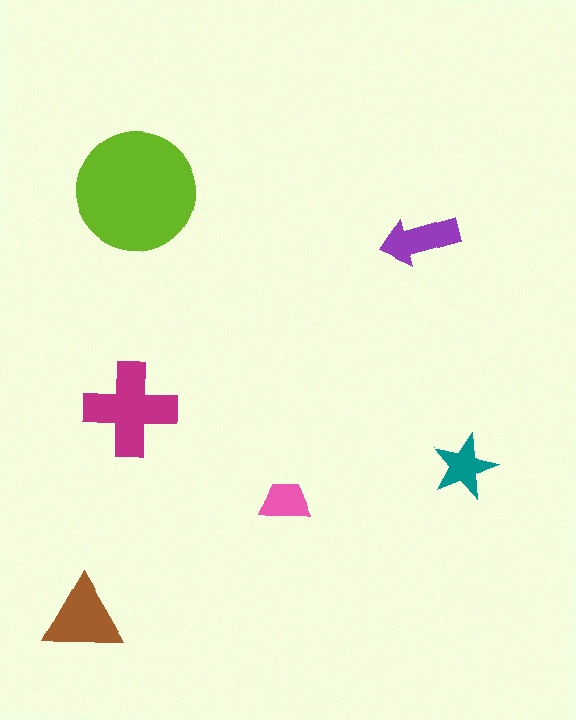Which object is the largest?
The lime circle.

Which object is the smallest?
The pink trapezoid.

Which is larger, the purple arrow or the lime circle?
The lime circle.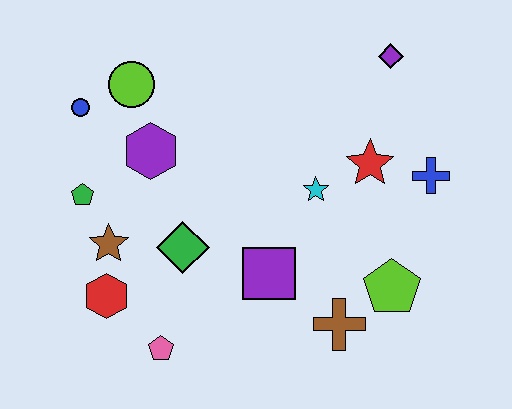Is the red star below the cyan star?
No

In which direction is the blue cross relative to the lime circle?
The blue cross is to the right of the lime circle.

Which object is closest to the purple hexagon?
The lime circle is closest to the purple hexagon.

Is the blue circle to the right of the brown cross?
No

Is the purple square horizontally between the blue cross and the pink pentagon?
Yes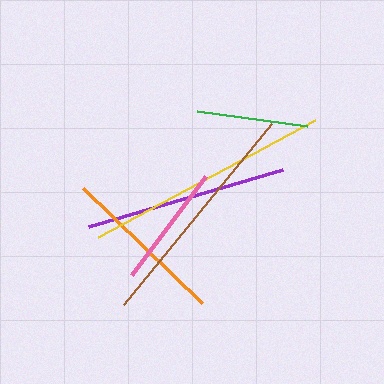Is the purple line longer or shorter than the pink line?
The purple line is longer than the pink line.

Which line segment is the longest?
The yellow line is the longest at approximately 246 pixels.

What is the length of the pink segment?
The pink segment is approximately 124 pixels long.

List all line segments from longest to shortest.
From longest to shortest: yellow, brown, purple, orange, pink, green.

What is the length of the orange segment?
The orange segment is approximately 166 pixels long.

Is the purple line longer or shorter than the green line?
The purple line is longer than the green line.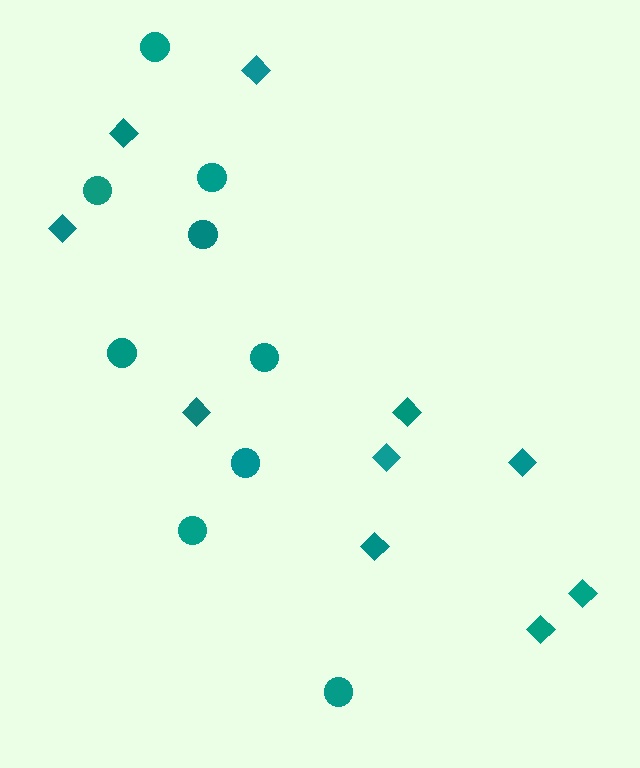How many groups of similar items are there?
There are 2 groups: one group of circles (9) and one group of diamonds (10).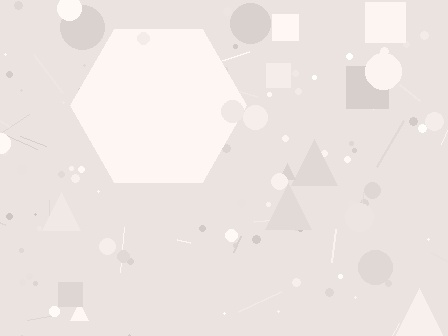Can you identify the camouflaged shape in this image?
The camouflaged shape is a hexagon.